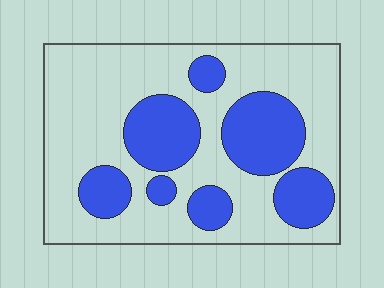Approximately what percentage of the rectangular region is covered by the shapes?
Approximately 30%.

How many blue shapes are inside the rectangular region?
7.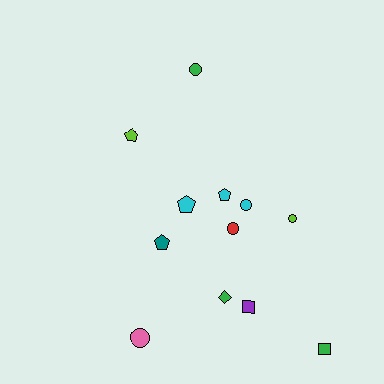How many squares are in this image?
There are 2 squares.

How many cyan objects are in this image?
There are 3 cyan objects.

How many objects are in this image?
There are 12 objects.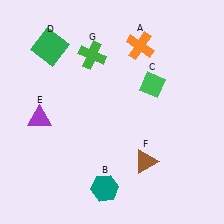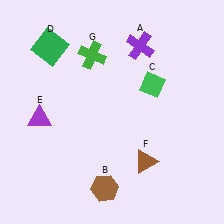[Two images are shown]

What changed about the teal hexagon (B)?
In Image 1, B is teal. In Image 2, it changed to brown.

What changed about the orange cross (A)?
In Image 1, A is orange. In Image 2, it changed to purple.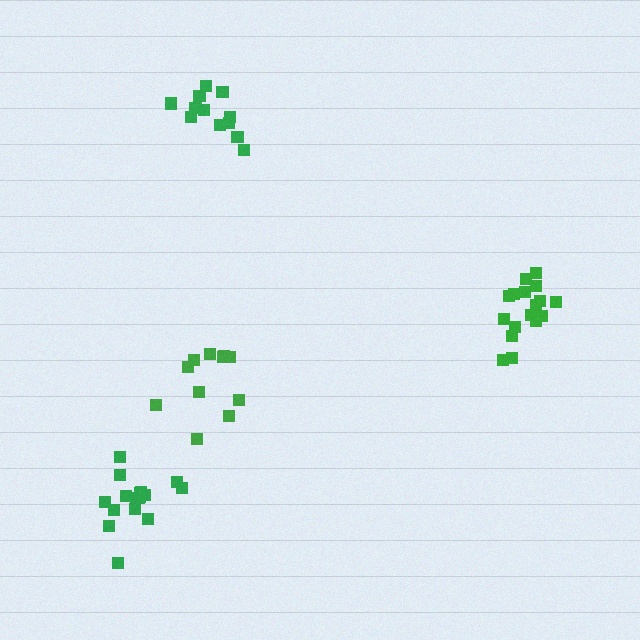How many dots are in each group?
Group 1: 11 dots, Group 2: 17 dots, Group 3: 12 dots, Group 4: 17 dots (57 total).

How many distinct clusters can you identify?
There are 4 distinct clusters.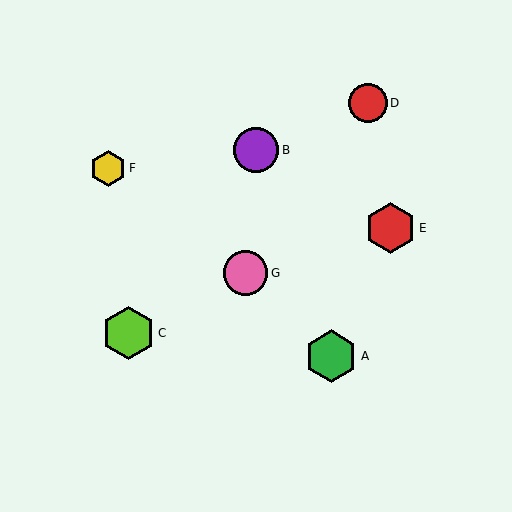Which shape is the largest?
The lime hexagon (labeled C) is the largest.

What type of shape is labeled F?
Shape F is a yellow hexagon.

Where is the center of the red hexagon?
The center of the red hexagon is at (390, 228).